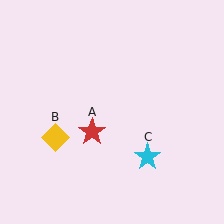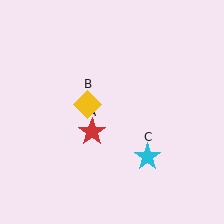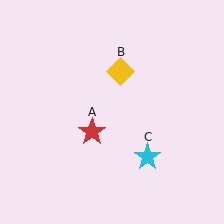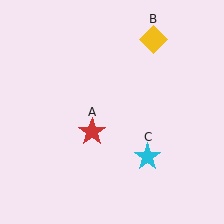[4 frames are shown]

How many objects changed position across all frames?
1 object changed position: yellow diamond (object B).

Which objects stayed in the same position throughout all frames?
Red star (object A) and cyan star (object C) remained stationary.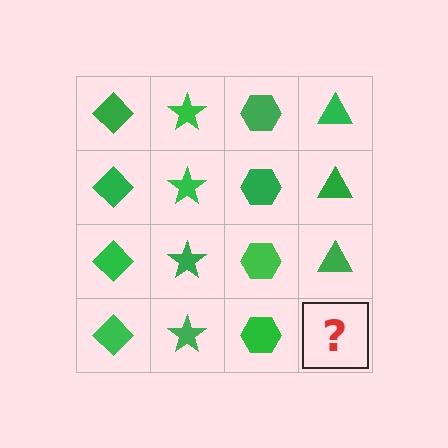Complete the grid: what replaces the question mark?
The question mark should be replaced with a green triangle.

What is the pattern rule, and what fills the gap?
The rule is that each column has a consistent shape. The gap should be filled with a green triangle.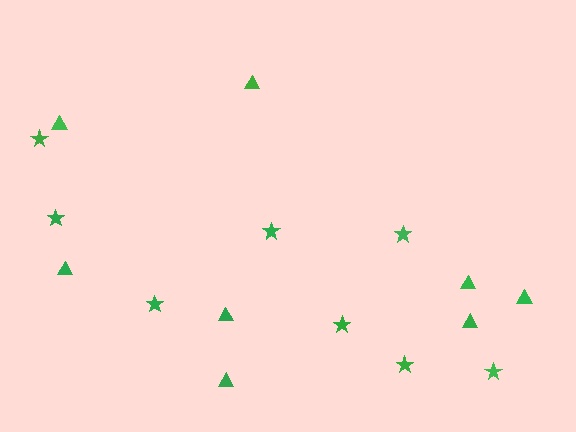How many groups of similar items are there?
There are 2 groups: one group of triangles (8) and one group of stars (8).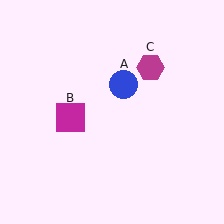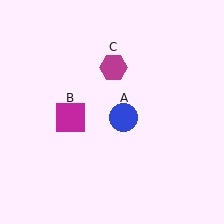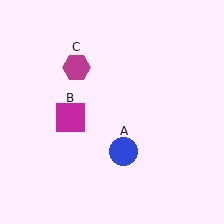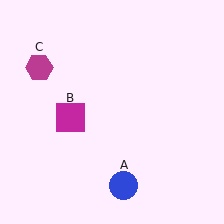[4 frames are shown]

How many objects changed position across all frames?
2 objects changed position: blue circle (object A), magenta hexagon (object C).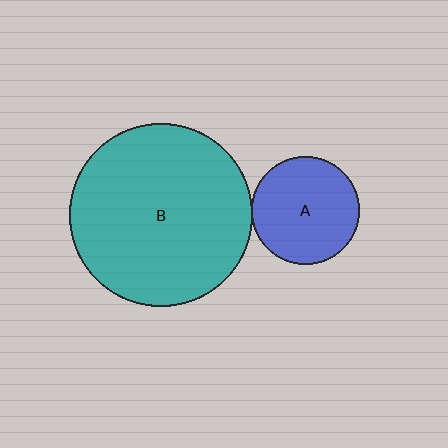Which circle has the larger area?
Circle B (teal).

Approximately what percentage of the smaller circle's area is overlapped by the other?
Approximately 5%.